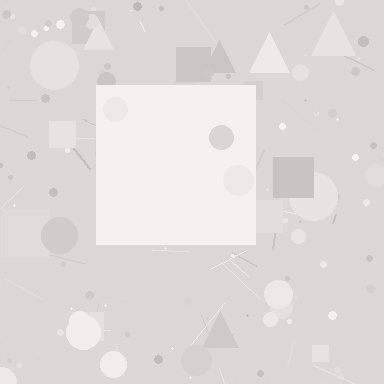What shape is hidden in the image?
A square is hidden in the image.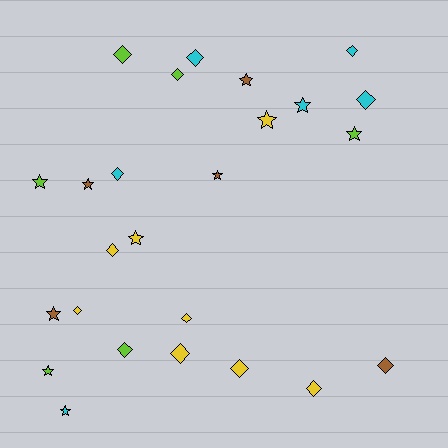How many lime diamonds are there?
There are 3 lime diamonds.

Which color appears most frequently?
Yellow, with 8 objects.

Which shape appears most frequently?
Diamond, with 14 objects.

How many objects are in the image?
There are 25 objects.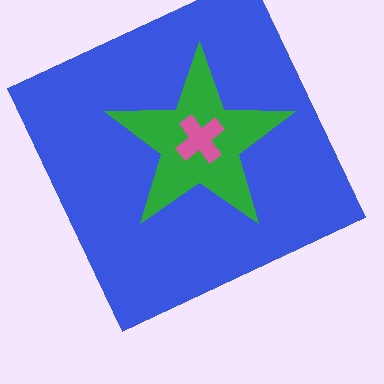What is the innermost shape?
The pink cross.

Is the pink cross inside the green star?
Yes.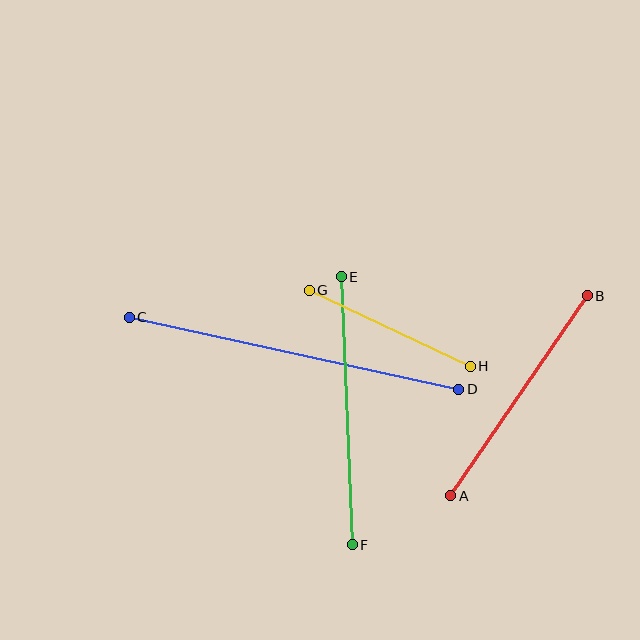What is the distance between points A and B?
The distance is approximately 242 pixels.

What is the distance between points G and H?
The distance is approximately 178 pixels.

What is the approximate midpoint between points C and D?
The midpoint is at approximately (294, 353) pixels.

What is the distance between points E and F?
The distance is approximately 269 pixels.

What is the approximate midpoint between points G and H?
The midpoint is at approximately (390, 328) pixels.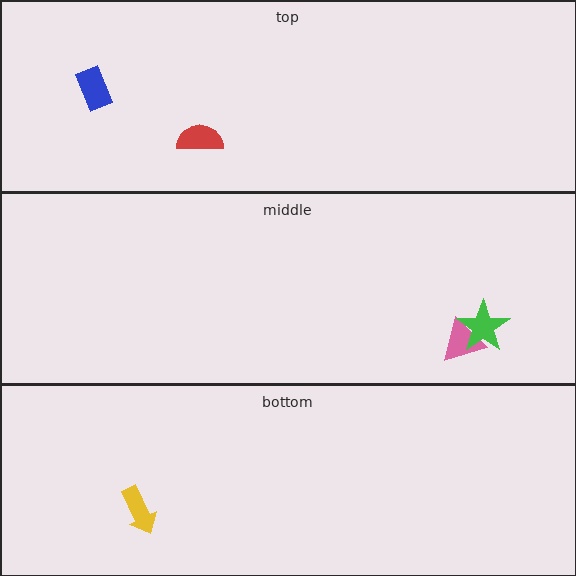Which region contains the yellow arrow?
The bottom region.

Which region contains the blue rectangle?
The top region.